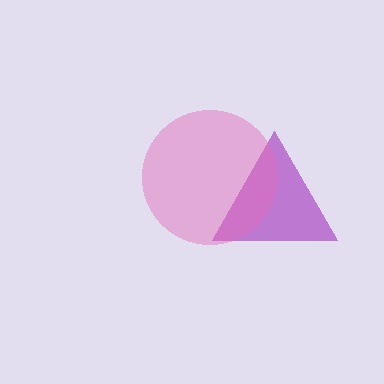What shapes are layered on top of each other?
The layered shapes are: a purple triangle, a pink circle.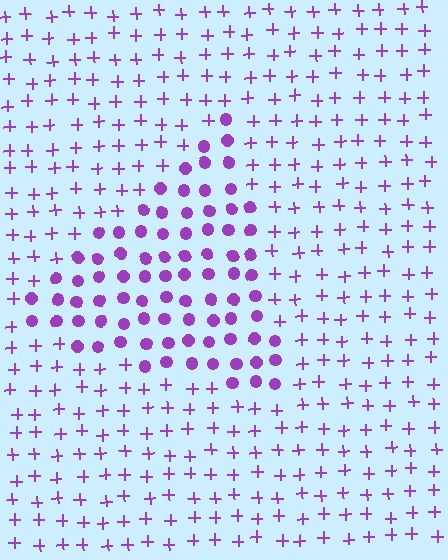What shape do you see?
I see a triangle.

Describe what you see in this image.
The image is filled with small purple elements arranged in a uniform grid. A triangle-shaped region contains circles, while the surrounding area contains plus signs. The boundary is defined purely by the change in element shape.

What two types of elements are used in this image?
The image uses circles inside the triangle region and plus signs outside it.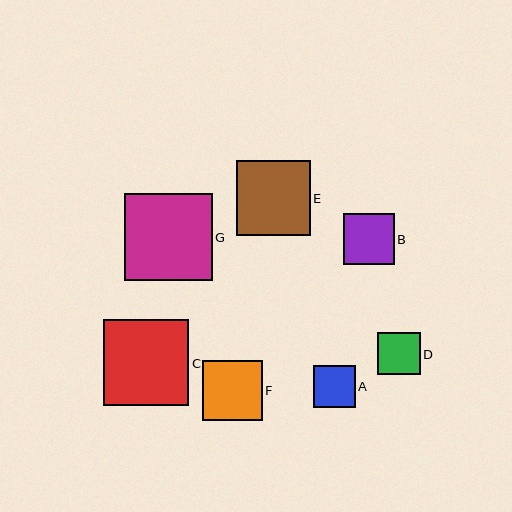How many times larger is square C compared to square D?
Square C is approximately 2.0 times the size of square D.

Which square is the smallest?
Square A is the smallest with a size of approximately 41 pixels.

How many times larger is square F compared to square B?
Square F is approximately 1.2 times the size of square B.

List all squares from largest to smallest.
From largest to smallest: G, C, E, F, B, D, A.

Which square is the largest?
Square G is the largest with a size of approximately 88 pixels.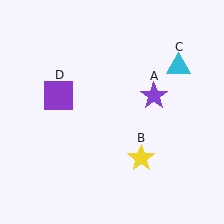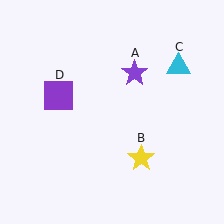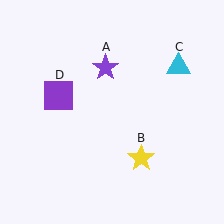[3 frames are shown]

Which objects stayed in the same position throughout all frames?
Yellow star (object B) and cyan triangle (object C) and purple square (object D) remained stationary.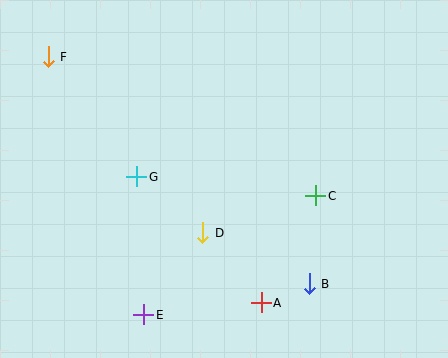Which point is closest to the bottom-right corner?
Point B is closest to the bottom-right corner.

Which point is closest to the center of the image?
Point D at (203, 233) is closest to the center.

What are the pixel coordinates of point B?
Point B is at (309, 284).